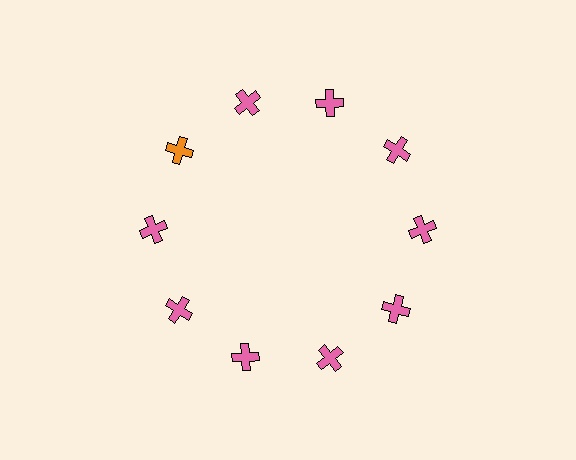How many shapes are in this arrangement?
There are 10 shapes arranged in a ring pattern.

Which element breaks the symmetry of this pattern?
The orange cross at roughly the 10 o'clock position breaks the symmetry. All other shapes are pink crosses.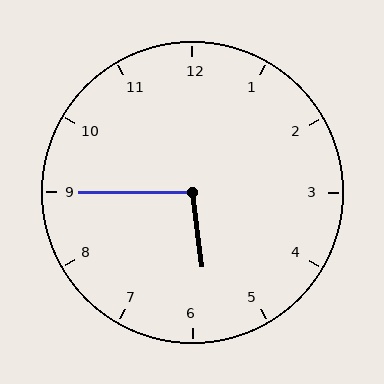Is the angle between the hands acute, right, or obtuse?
It is obtuse.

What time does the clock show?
5:45.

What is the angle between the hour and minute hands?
Approximately 98 degrees.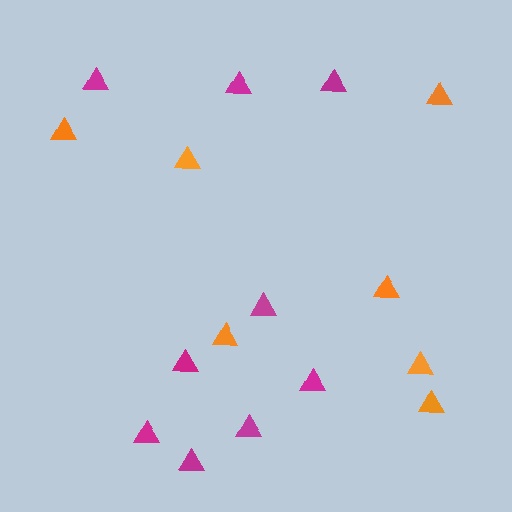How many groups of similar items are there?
There are 2 groups: one group of orange triangles (7) and one group of magenta triangles (9).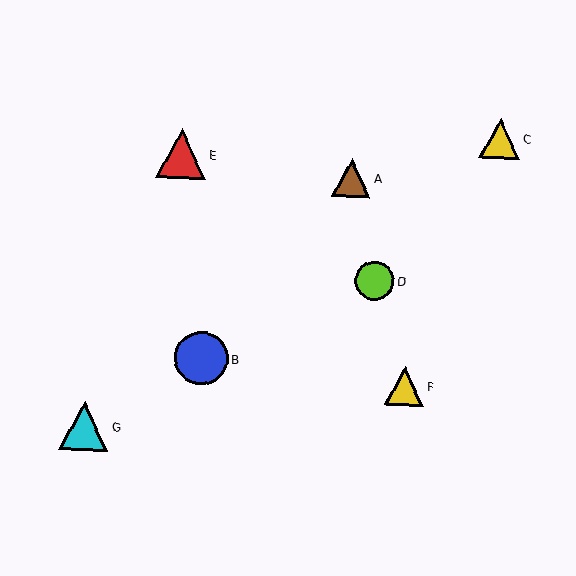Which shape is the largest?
The blue circle (labeled B) is the largest.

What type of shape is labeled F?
Shape F is a yellow triangle.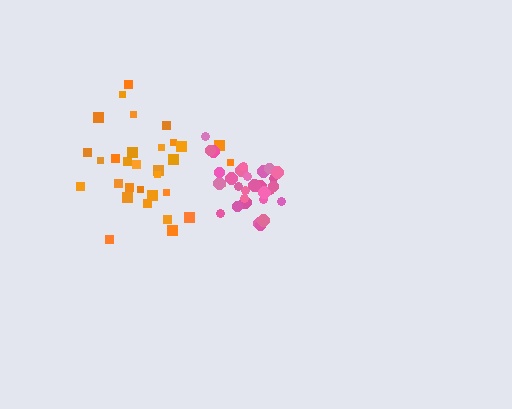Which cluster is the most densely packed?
Pink.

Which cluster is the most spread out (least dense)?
Orange.